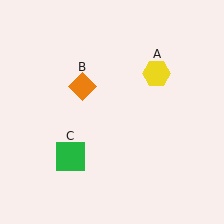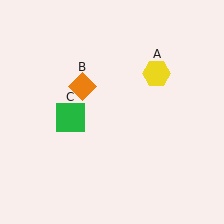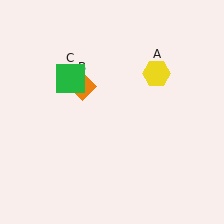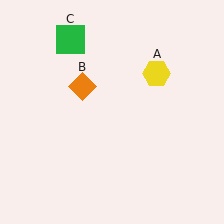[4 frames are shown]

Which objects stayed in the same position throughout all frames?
Yellow hexagon (object A) and orange diamond (object B) remained stationary.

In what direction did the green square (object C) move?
The green square (object C) moved up.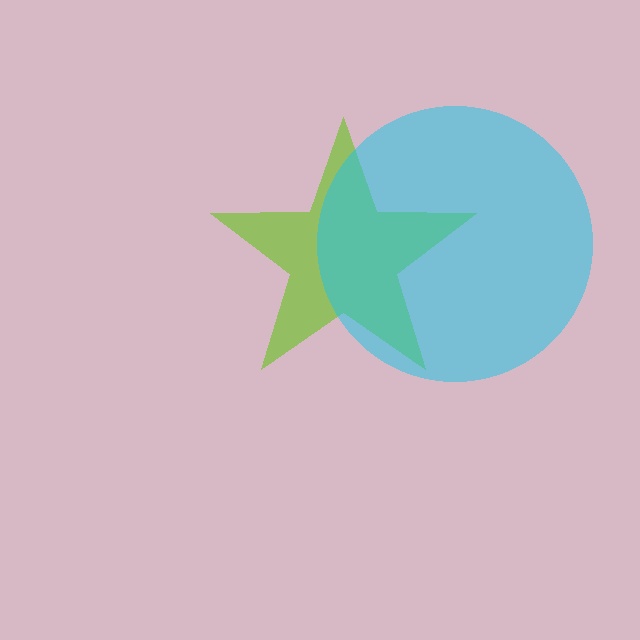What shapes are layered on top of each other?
The layered shapes are: a lime star, a cyan circle.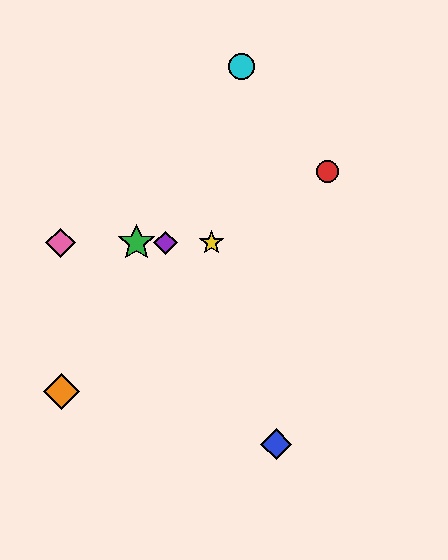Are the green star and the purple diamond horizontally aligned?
Yes, both are at y≈243.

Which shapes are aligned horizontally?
The green star, the yellow star, the purple diamond, the pink diamond are aligned horizontally.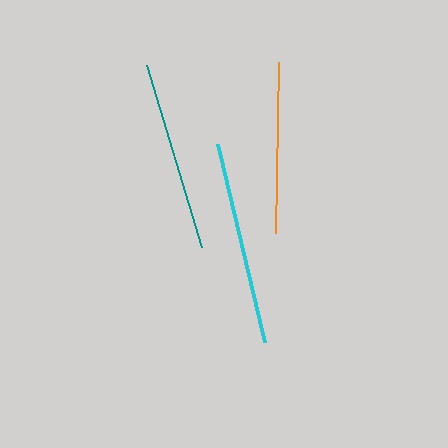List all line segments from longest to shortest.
From longest to shortest: cyan, teal, orange.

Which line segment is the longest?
The cyan line is the longest at approximately 204 pixels.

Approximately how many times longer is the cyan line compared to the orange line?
The cyan line is approximately 1.2 times the length of the orange line.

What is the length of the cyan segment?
The cyan segment is approximately 204 pixels long.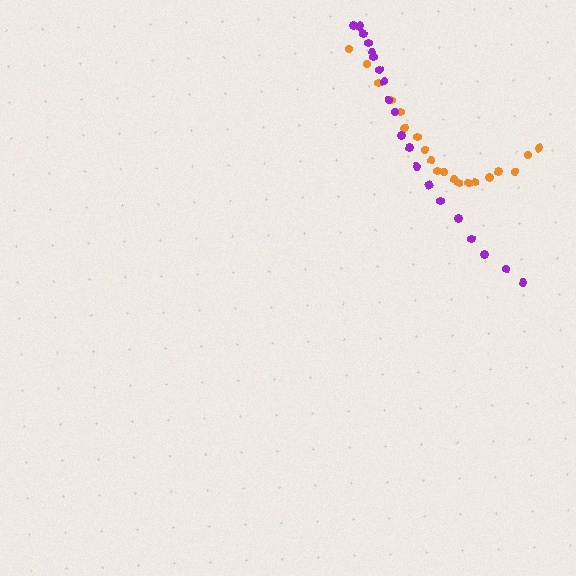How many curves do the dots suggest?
There are 2 distinct paths.